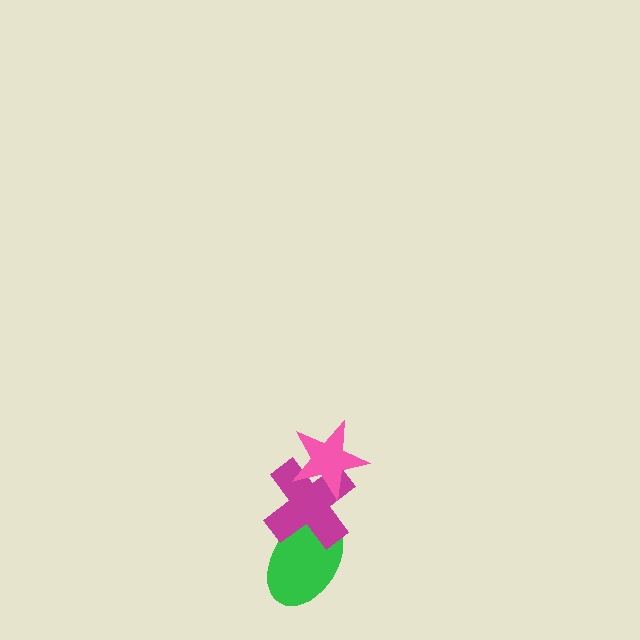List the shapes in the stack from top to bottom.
From top to bottom: the pink star, the magenta cross, the green ellipse.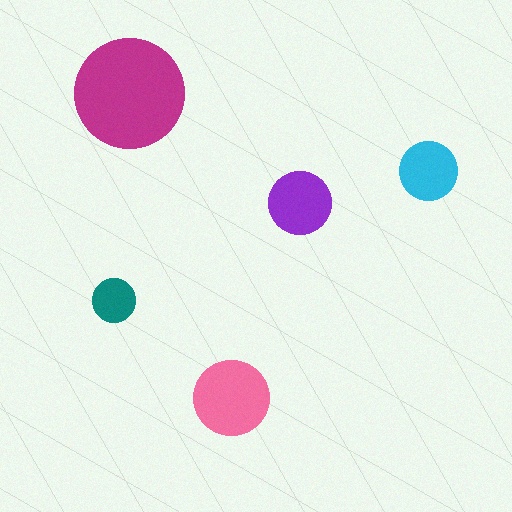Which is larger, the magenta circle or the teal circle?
The magenta one.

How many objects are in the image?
There are 5 objects in the image.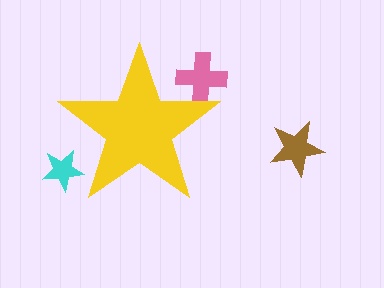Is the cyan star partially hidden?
Yes, the cyan star is partially hidden behind the yellow star.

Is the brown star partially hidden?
No, the brown star is fully visible.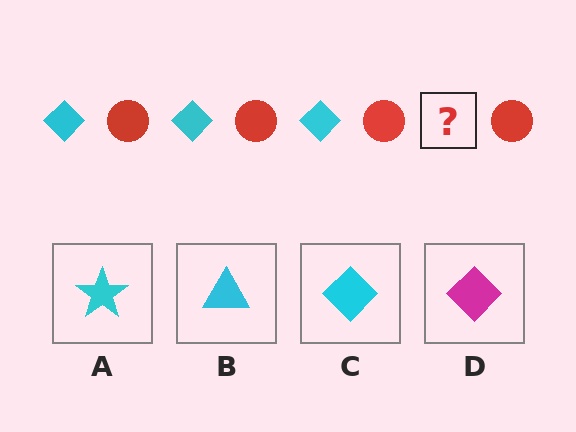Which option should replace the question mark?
Option C.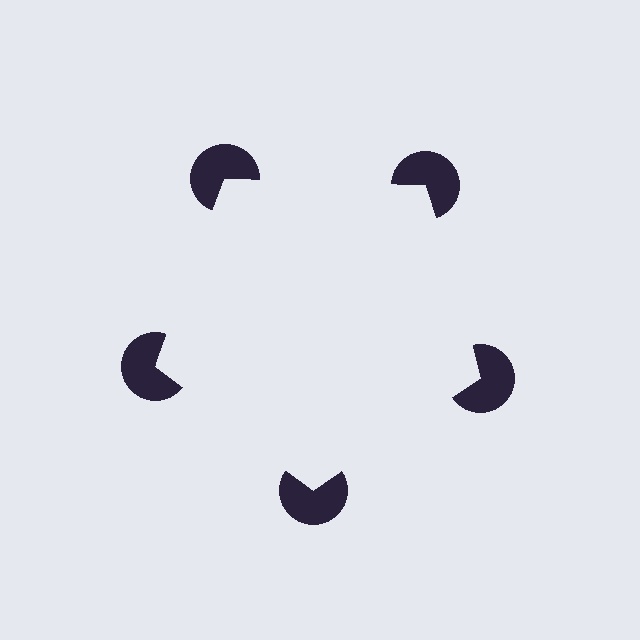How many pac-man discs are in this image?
There are 5 — one at each vertex of the illusory pentagon.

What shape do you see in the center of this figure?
An illusory pentagon — its edges are inferred from the aligned wedge cuts in the pac-man discs, not physically drawn.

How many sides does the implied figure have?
5 sides.